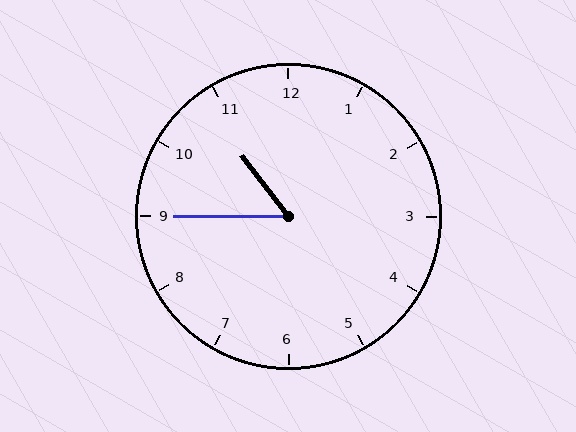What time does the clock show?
10:45.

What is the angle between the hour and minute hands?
Approximately 52 degrees.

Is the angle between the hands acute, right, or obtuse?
It is acute.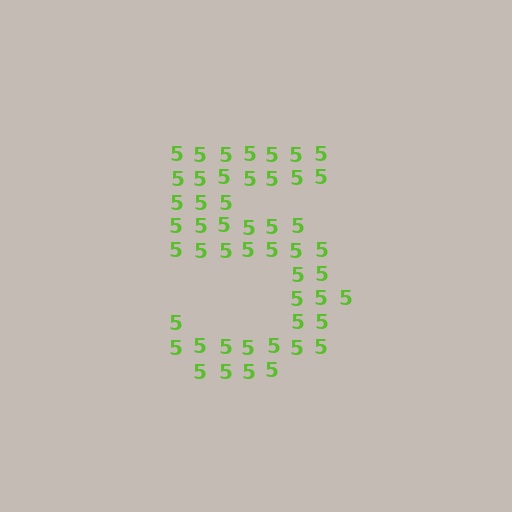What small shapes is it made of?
It is made of small digit 5's.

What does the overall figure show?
The overall figure shows the digit 5.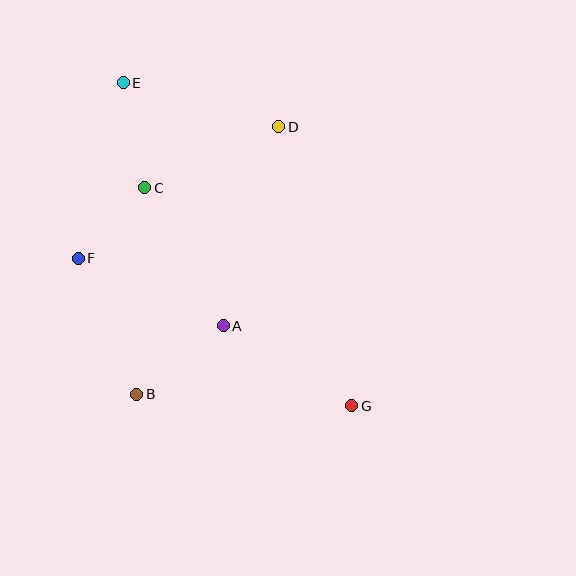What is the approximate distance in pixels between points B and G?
The distance between B and G is approximately 215 pixels.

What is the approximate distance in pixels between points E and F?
The distance between E and F is approximately 181 pixels.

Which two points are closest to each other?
Points C and F are closest to each other.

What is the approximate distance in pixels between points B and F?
The distance between B and F is approximately 148 pixels.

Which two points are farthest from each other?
Points E and G are farthest from each other.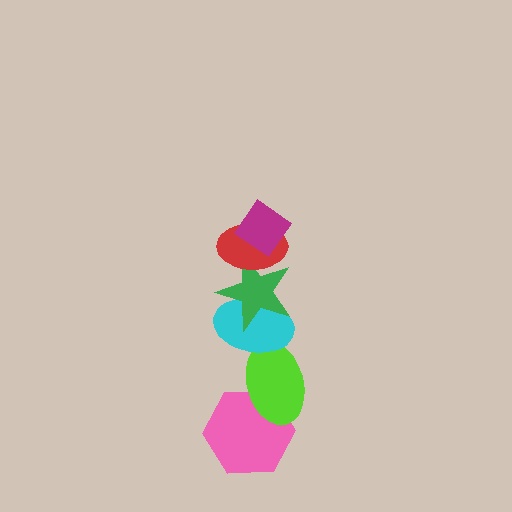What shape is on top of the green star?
The red ellipse is on top of the green star.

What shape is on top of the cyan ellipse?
The green star is on top of the cyan ellipse.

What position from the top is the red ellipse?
The red ellipse is 2nd from the top.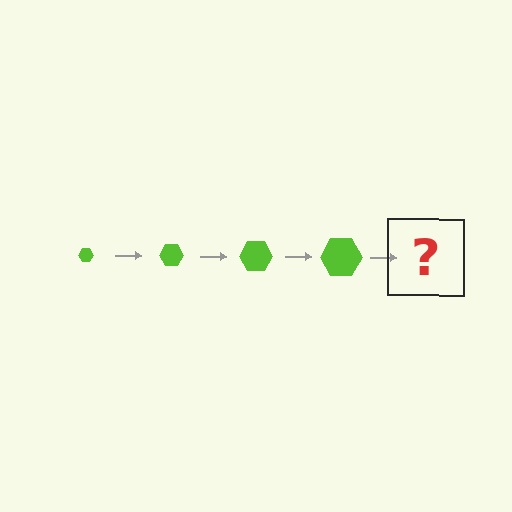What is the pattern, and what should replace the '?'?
The pattern is that the hexagon gets progressively larger each step. The '?' should be a lime hexagon, larger than the previous one.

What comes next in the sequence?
The next element should be a lime hexagon, larger than the previous one.